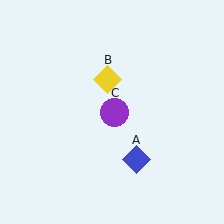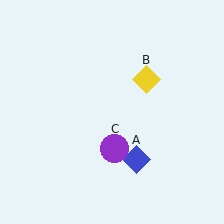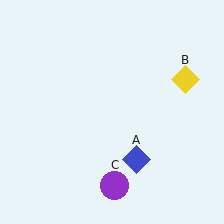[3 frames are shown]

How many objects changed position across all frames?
2 objects changed position: yellow diamond (object B), purple circle (object C).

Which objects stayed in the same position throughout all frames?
Blue diamond (object A) remained stationary.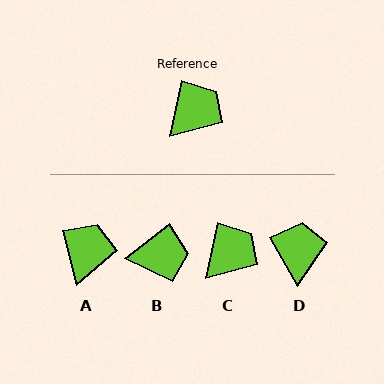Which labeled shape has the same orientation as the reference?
C.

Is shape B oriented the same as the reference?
No, it is off by about 40 degrees.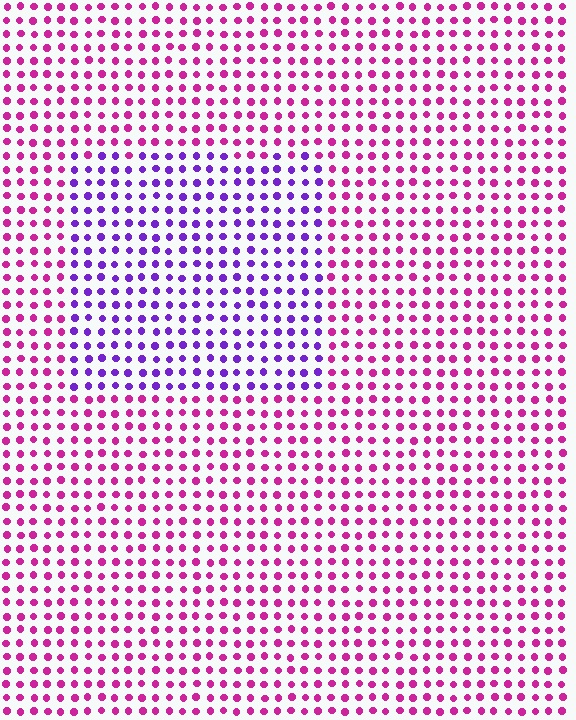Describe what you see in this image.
The image is filled with small magenta elements in a uniform arrangement. A rectangle-shaped region is visible where the elements are tinted to a slightly different hue, forming a subtle color boundary.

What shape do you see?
I see a rectangle.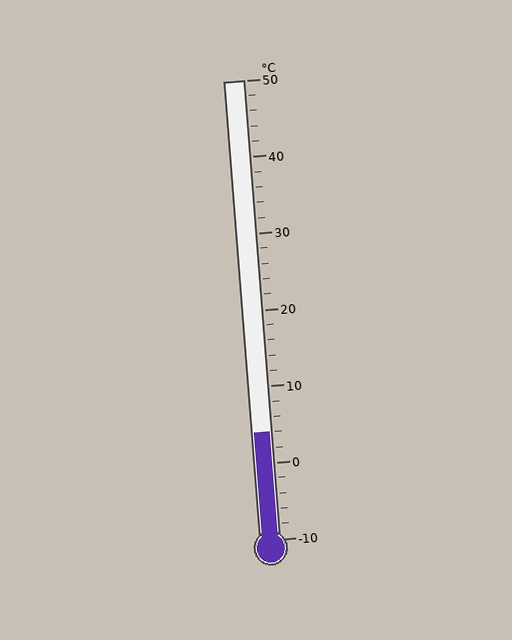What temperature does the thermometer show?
The thermometer shows approximately 4°C.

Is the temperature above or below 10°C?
The temperature is below 10°C.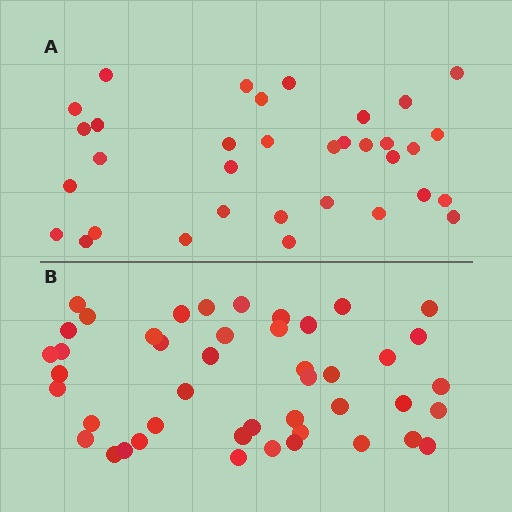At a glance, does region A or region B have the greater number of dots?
Region B (the bottom region) has more dots.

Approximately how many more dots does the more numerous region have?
Region B has roughly 12 or so more dots than region A.